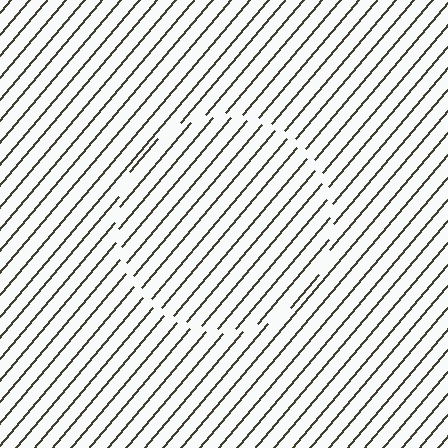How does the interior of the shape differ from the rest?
The interior of the shape contains the same grating, shifted by half a period — the contour is defined by the phase discontinuity where line-ends from the inner and outer gratings abut.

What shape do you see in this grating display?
An illusory circle. The interior of the shape contains the same grating, shifted by half a period — the contour is defined by the phase discontinuity where line-ends from the inner and outer gratings abut.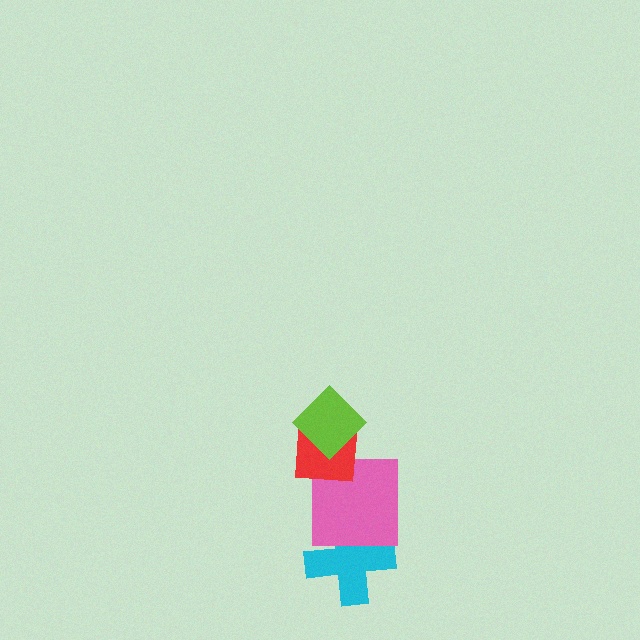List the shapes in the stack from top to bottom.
From top to bottom: the lime diamond, the red square, the pink square, the cyan cross.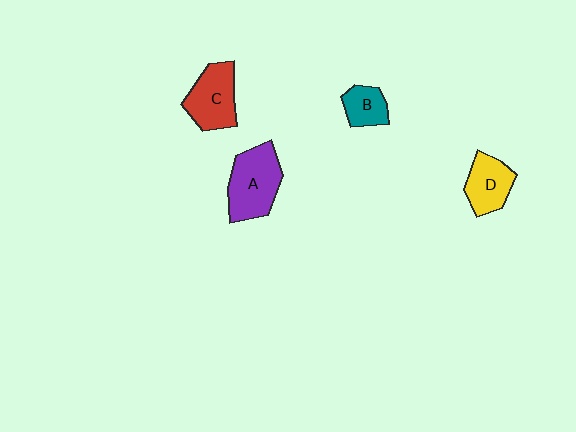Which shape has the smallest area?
Shape B (teal).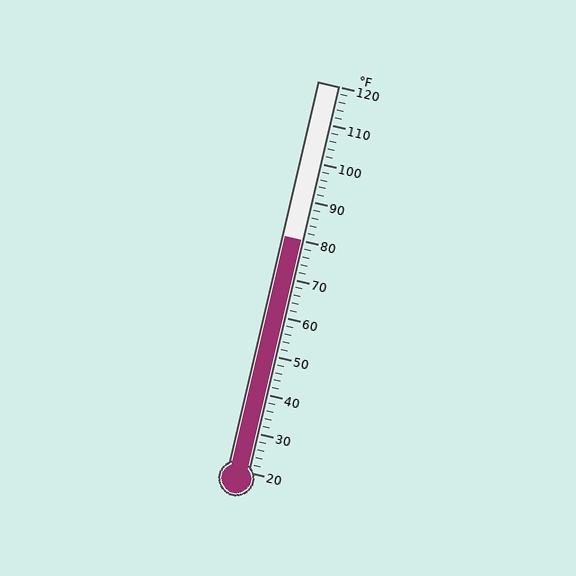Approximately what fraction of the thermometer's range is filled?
The thermometer is filled to approximately 60% of its range.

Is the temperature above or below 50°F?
The temperature is above 50°F.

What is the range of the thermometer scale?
The thermometer scale ranges from 20°F to 120°F.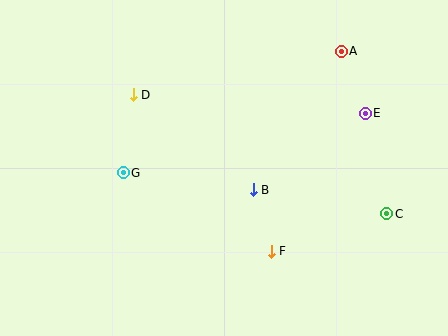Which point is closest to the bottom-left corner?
Point G is closest to the bottom-left corner.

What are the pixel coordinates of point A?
Point A is at (341, 51).